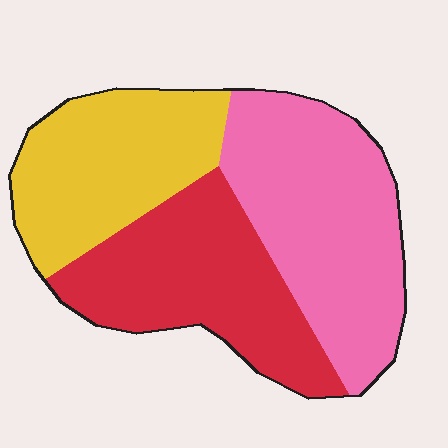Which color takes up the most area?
Pink, at roughly 40%.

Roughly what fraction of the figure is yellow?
Yellow covers 29% of the figure.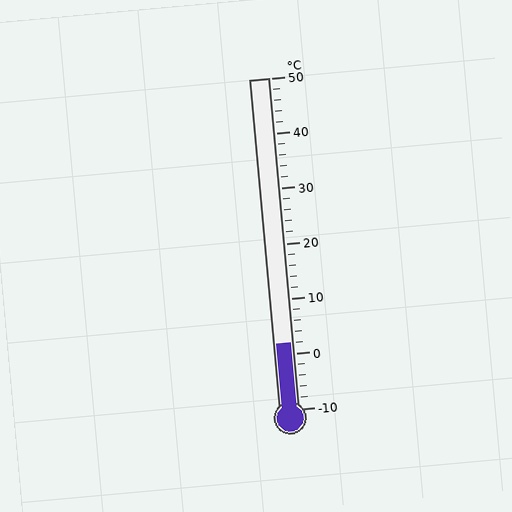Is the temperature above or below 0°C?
The temperature is above 0°C.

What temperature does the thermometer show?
The thermometer shows approximately 2°C.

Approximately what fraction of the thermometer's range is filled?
The thermometer is filled to approximately 20% of its range.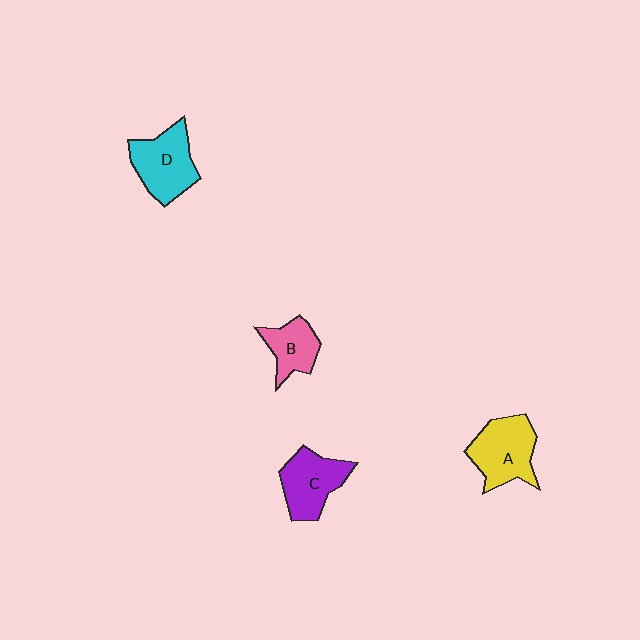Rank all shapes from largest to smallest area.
From largest to smallest: A (yellow), D (cyan), C (purple), B (pink).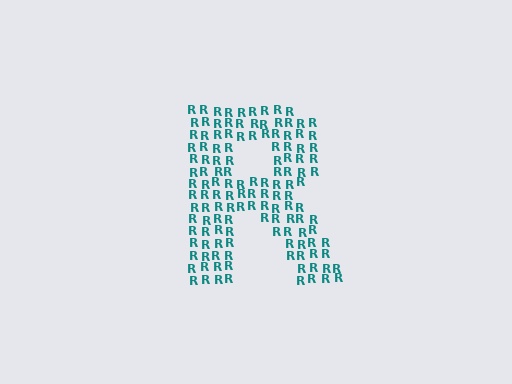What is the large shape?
The large shape is the letter R.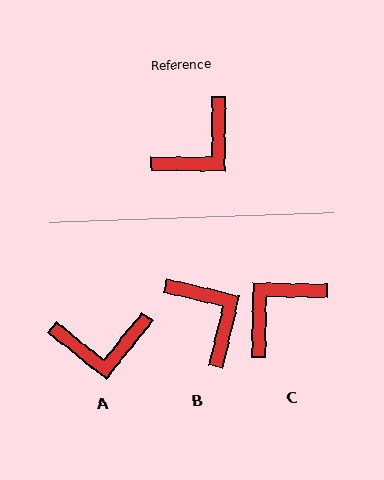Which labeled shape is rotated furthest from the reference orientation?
C, about 180 degrees away.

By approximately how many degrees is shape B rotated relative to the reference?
Approximately 77 degrees counter-clockwise.